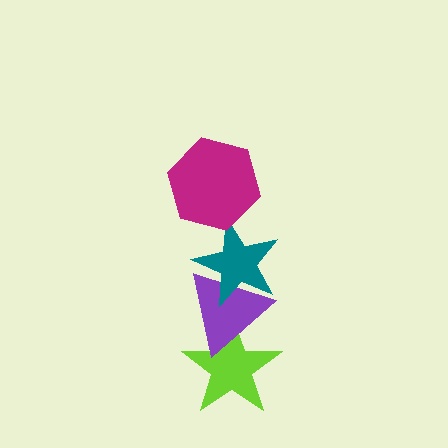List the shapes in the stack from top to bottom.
From top to bottom: the magenta hexagon, the teal star, the purple triangle, the lime star.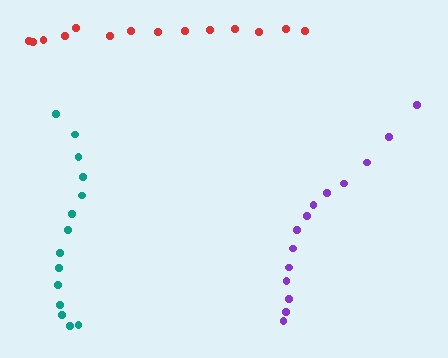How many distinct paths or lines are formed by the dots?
There are 3 distinct paths.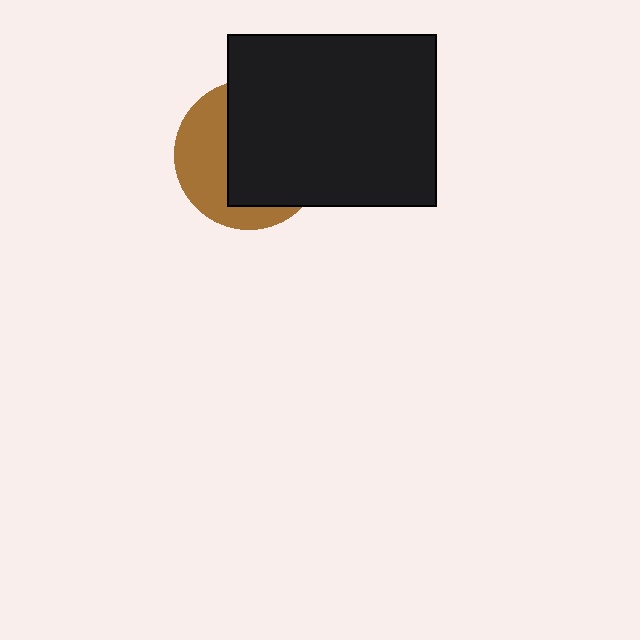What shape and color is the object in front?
The object in front is a black rectangle.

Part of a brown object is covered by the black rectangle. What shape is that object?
It is a circle.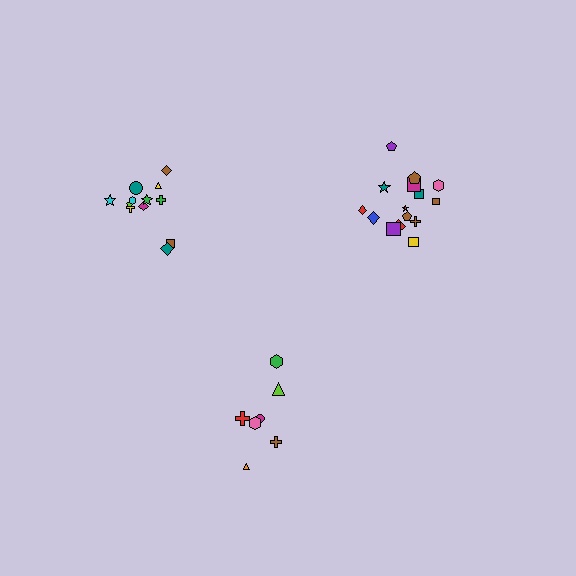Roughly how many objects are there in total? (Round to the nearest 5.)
Roughly 35 objects in total.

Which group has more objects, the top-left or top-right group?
The top-right group.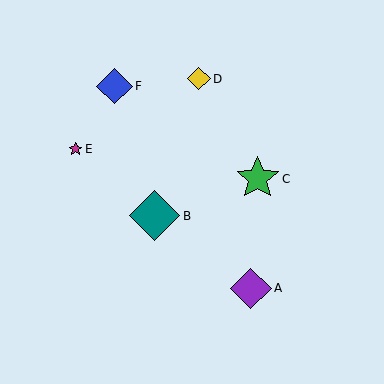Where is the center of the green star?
The center of the green star is at (258, 179).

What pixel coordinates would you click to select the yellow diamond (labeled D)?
Click at (199, 79) to select the yellow diamond D.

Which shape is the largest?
The teal diamond (labeled B) is the largest.